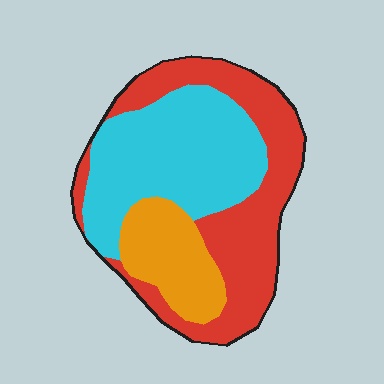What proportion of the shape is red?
Red covers 42% of the shape.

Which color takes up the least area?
Orange, at roughly 20%.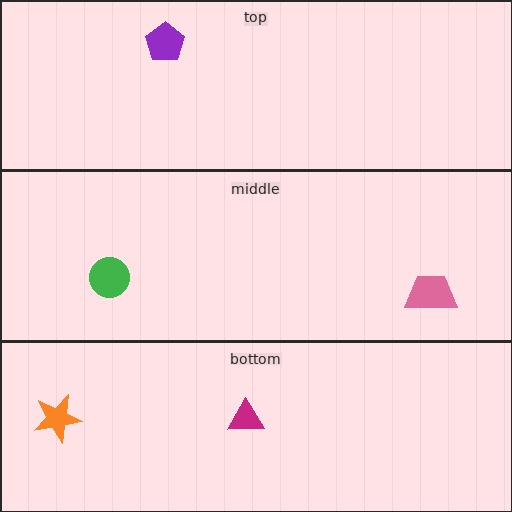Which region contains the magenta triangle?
The bottom region.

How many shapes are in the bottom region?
2.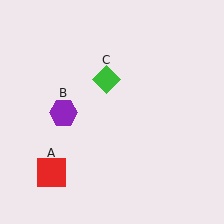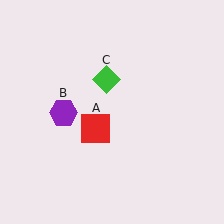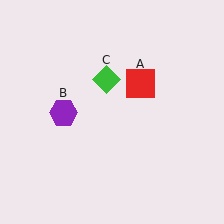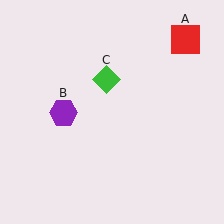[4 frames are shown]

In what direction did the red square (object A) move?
The red square (object A) moved up and to the right.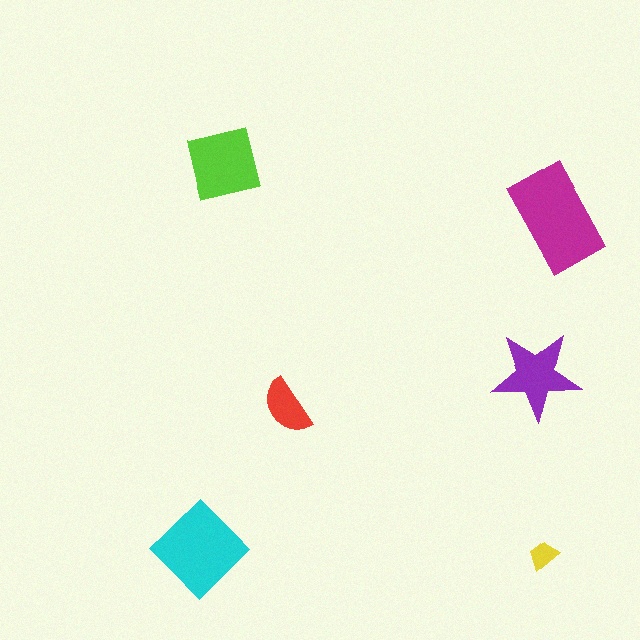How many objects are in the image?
There are 6 objects in the image.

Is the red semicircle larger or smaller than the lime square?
Smaller.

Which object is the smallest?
The yellow trapezoid.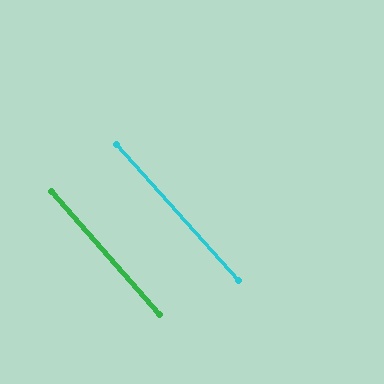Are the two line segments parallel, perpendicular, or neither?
Parallel — their directions differ by only 0.9°.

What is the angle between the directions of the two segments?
Approximately 1 degree.